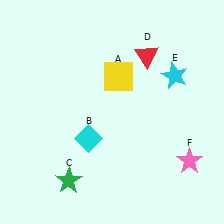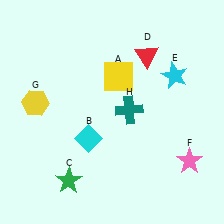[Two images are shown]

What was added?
A yellow hexagon (G), a teal cross (H) were added in Image 2.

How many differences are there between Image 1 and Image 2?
There are 2 differences between the two images.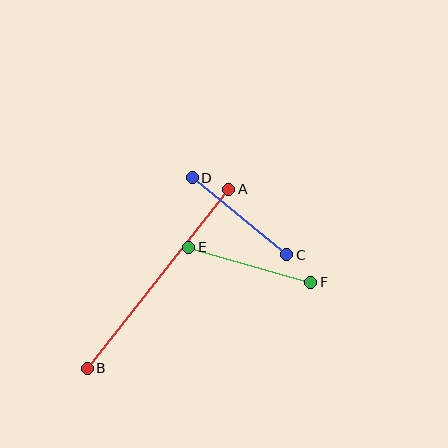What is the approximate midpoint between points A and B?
The midpoint is at approximately (158, 279) pixels.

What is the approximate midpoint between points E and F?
The midpoint is at approximately (250, 265) pixels.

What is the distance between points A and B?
The distance is approximately 228 pixels.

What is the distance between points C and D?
The distance is approximately 122 pixels.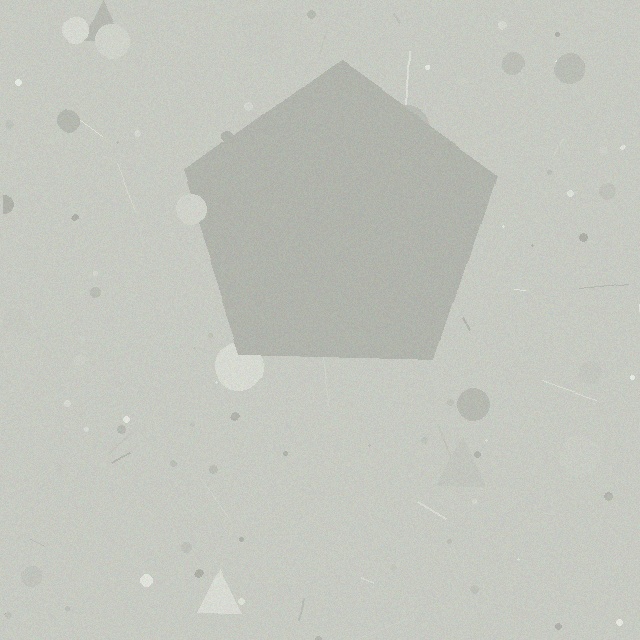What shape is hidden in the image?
A pentagon is hidden in the image.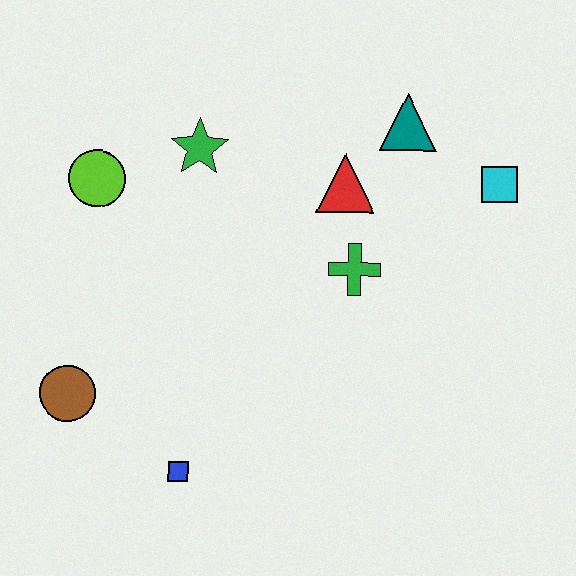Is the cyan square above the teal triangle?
No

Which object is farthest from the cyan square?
The brown circle is farthest from the cyan square.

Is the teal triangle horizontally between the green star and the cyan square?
Yes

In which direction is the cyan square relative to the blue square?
The cyan square is to the right of the blue square.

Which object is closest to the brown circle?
The blue square is closest to the brown circle.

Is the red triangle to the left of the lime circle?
No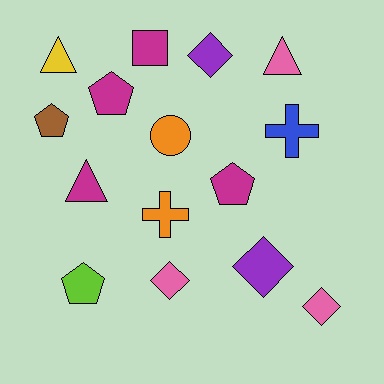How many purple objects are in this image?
There are 2 purple objects.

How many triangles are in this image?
There are 3 triangles.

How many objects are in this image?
There are 15 objects.